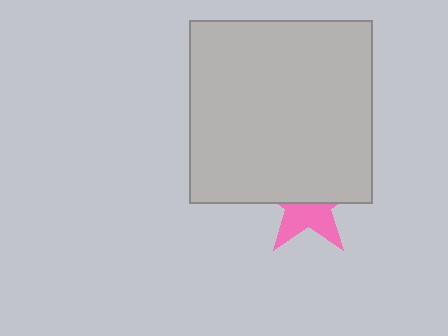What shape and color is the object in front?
The object in front is a light gray square.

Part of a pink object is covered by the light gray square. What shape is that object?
It is a star.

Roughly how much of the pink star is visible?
A small part of it is visible (roughly 44%).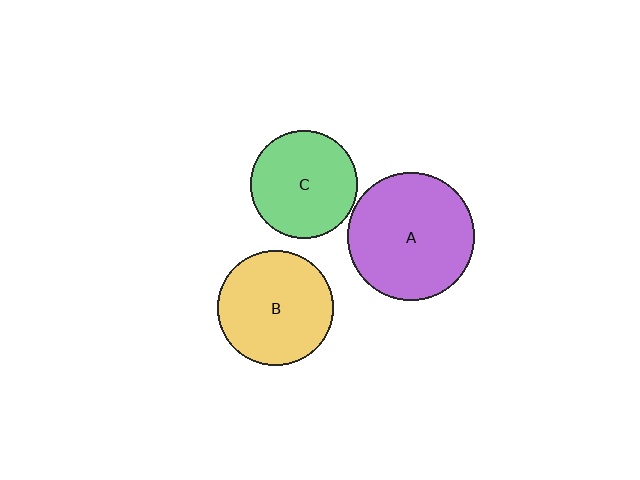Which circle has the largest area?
Circle A (purple).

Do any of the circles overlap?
No, none of the circles overlap.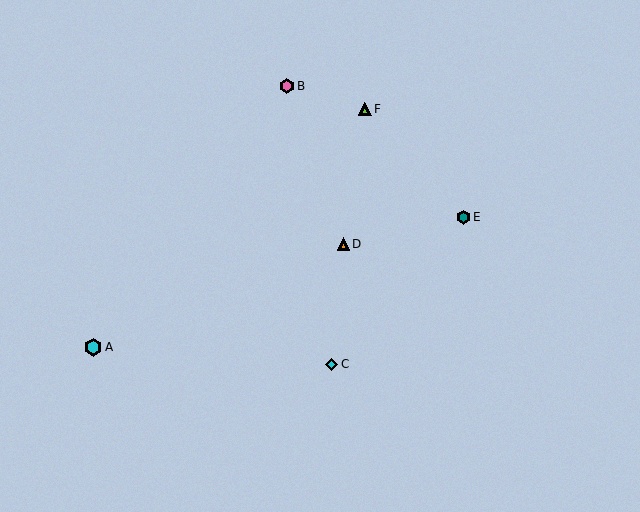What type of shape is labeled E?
Shape E is a teal hexagon.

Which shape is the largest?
The cyan hexagon (labeled A) is the largest.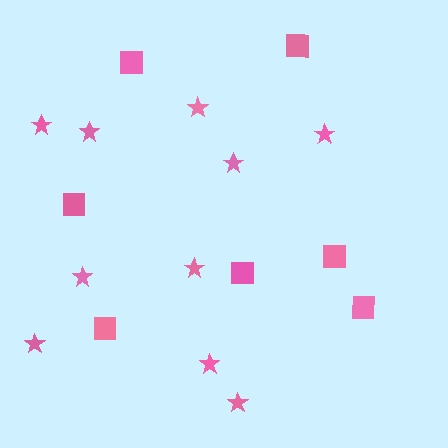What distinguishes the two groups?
There are 2 groups: one group of stars (10) and one group of squares (7).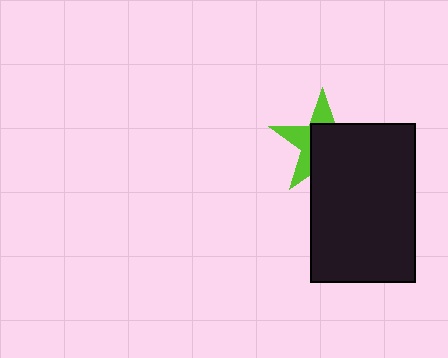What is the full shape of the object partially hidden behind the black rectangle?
The partially hidden object is a lime star.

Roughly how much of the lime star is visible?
A small part of it is visible (roughly 40%).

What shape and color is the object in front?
The object in front is a black rectangle.